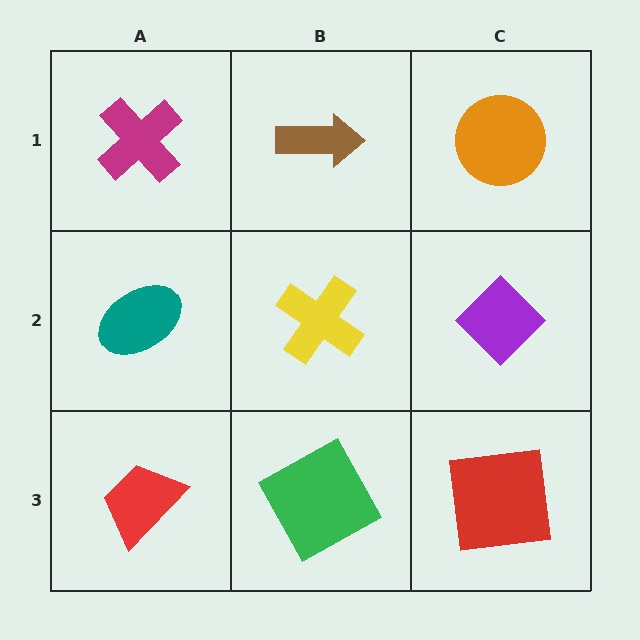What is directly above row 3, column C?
A purple diamond.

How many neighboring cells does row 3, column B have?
3.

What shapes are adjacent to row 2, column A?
A magenta cross (row 1, column A), a red trapezoid (row 3, column A), a yellow cross (row 2, column B).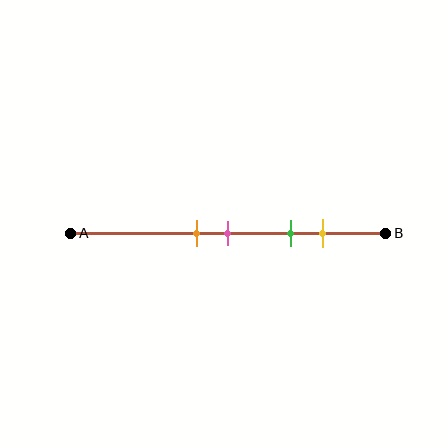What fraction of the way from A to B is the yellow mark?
The yellow mark is approximately 80% (0.8) of the way from A to B.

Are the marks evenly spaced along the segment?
No, the marks are not evenly spaced.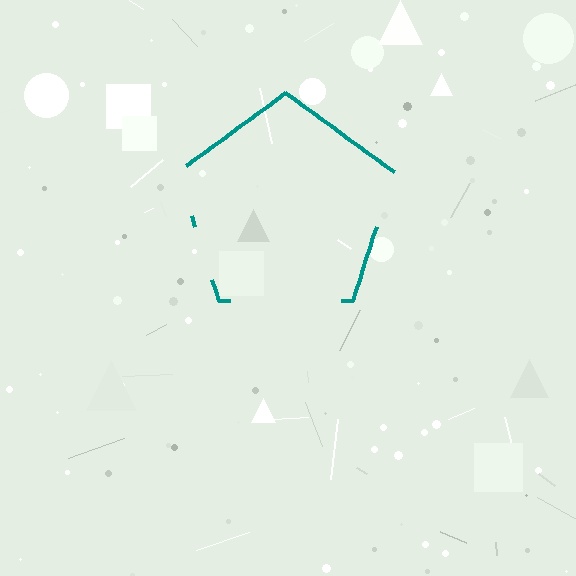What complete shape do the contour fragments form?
The contour fragments form a pentagon.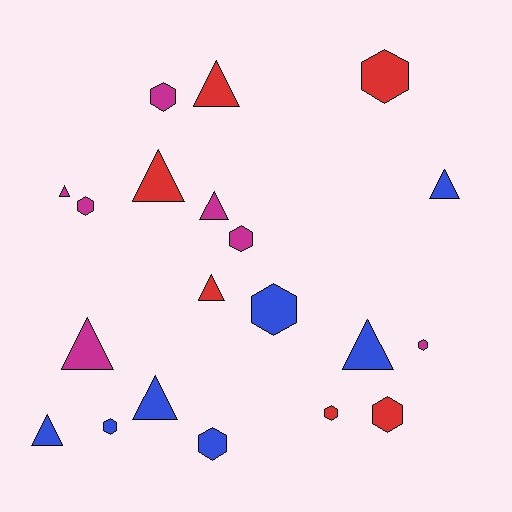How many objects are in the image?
There are 20 objects.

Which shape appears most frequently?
Triangle, with 10 objects.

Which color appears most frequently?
Blue, with 7 objects.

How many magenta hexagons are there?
There are 4 magenta hexagons.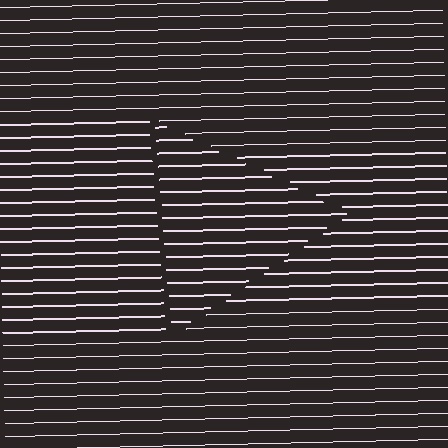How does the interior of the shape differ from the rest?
The interior of the shape contains the same grating, shifted by half a period — the contour is defined by the phase discontinuity where line-ends from the inner and outer gratings abut.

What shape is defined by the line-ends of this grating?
An illusory triangle. The interior of the shape contains the same grating, shifted by half a period — the contour is defined by the phase discontinuity where line-ends from the inner and outer gratings abut.